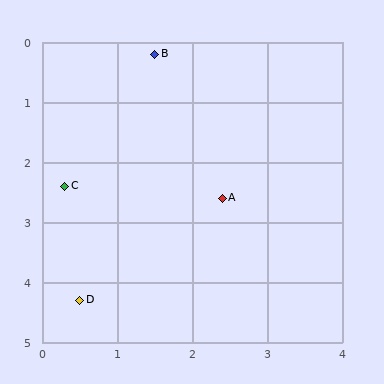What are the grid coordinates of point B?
Point B is at approximately (1.5, 0.2).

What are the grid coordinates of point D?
Point D is at approximately (0.5, 4.3).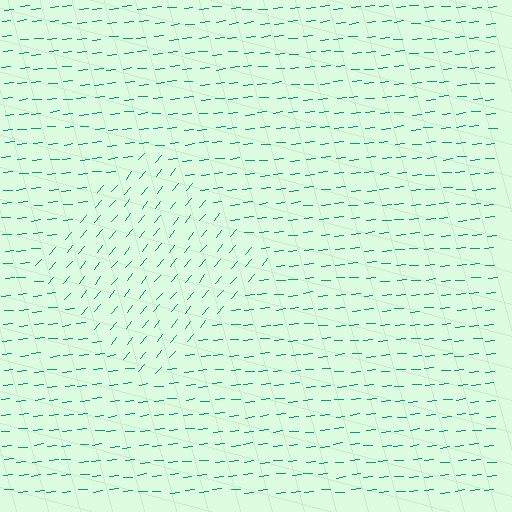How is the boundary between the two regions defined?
The boundary is defined purely by a change in line orientation (approximately 45 degrees difference). All lines are the same color and thickness.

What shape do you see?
I see a diamond.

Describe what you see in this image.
The image is filled with small teal line segments. A diamond region in the image has lines oriented differently from the surrounding lines, creating a visible texture boundary.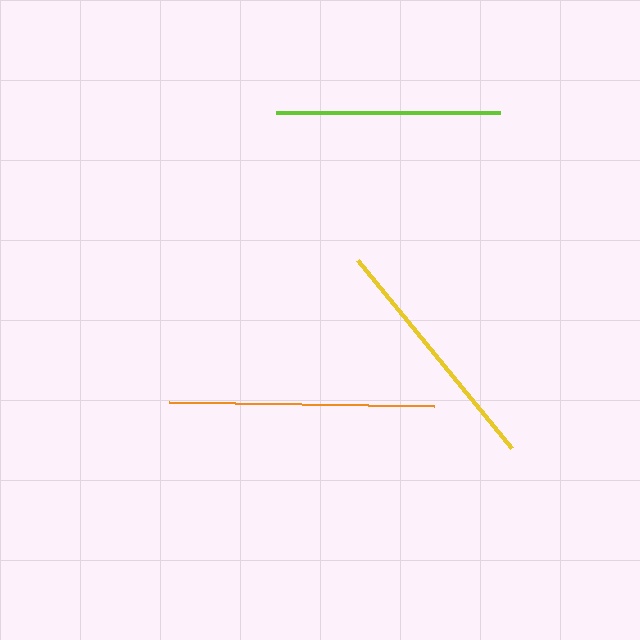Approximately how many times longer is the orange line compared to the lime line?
The orange line is approximately 1.2 times the length of the lime line.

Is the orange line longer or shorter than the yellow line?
The orange line is longer than the yellow line.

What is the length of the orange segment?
The orange segment is approximately 265 pixels long.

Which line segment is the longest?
The orange line is the longest at approximately 265 pixels.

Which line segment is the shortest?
The lime line is the shortest at approximately 224 pixels.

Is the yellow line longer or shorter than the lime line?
The yellow line is longer than the lime line.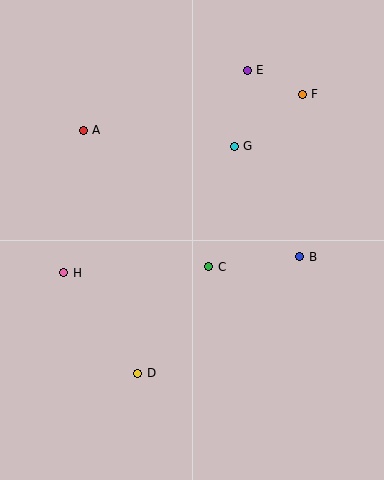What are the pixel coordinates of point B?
Point B is at (300, 257).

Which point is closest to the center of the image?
Point C at (209, 267) is closest to the center.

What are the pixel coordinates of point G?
Point G is at (234, 146).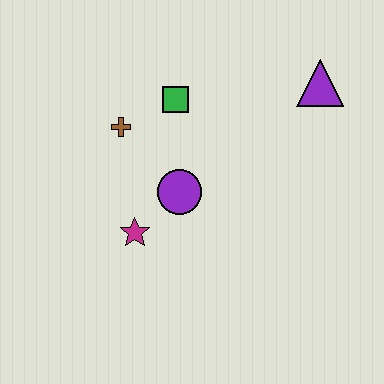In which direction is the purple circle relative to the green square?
The purple circle is below the green square.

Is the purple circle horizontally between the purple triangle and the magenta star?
Yes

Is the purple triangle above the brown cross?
Yes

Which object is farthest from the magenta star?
The purple triangle is farthest from the magenta star.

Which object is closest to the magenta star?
The purple circle is closest to the magenta star.